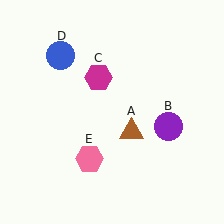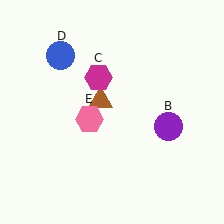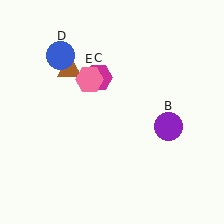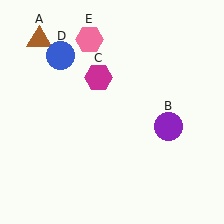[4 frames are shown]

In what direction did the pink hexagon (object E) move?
The pink hexagon (object E) moved up.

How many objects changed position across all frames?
2 objects changed position: brown triangle (object A), pink hexagon (object E).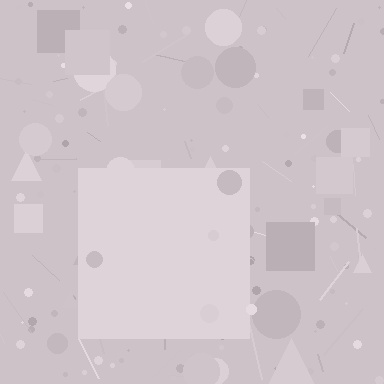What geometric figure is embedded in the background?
A square is embedded in the background.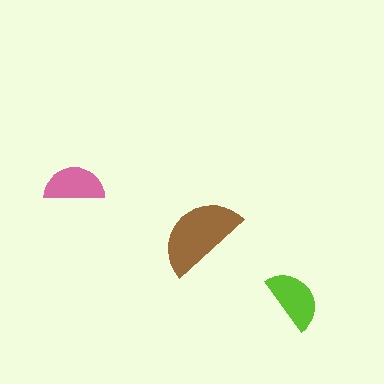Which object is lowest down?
The lime semicircle is bottommost.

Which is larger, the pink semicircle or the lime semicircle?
The lime one.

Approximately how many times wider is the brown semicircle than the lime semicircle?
About 1.5 times wider.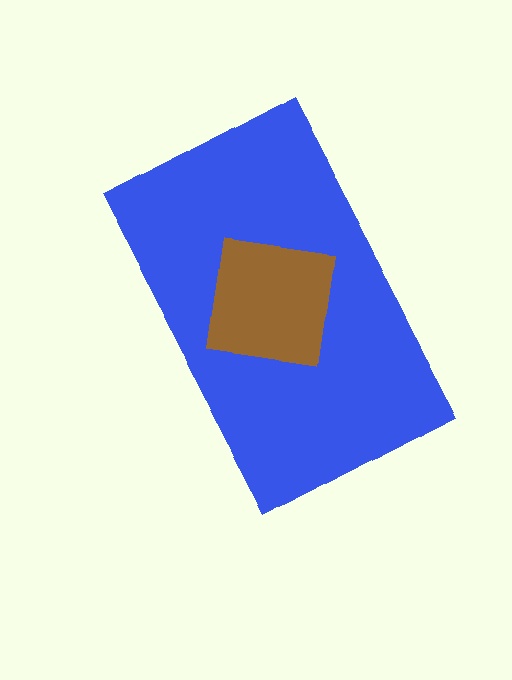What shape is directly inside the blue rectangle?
The brown square.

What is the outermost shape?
The blue rectangle.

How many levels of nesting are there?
2.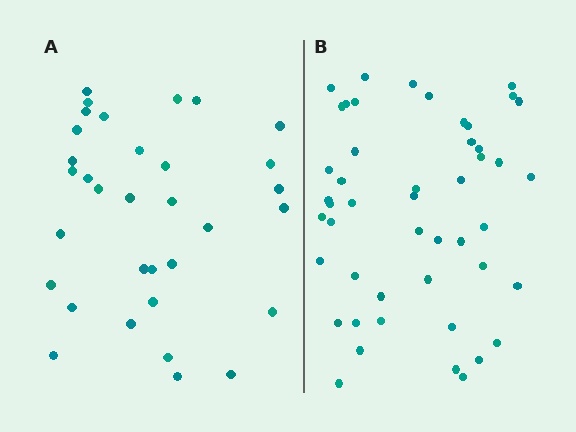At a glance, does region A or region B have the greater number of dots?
Region B (the right region) has more dots.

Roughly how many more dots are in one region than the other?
Region B has approximately 15 more dots than region A.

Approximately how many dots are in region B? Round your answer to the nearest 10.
About 50 dots. (The exact count is 48, which rounds to 50.)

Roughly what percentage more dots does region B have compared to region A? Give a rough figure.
About 45% more.